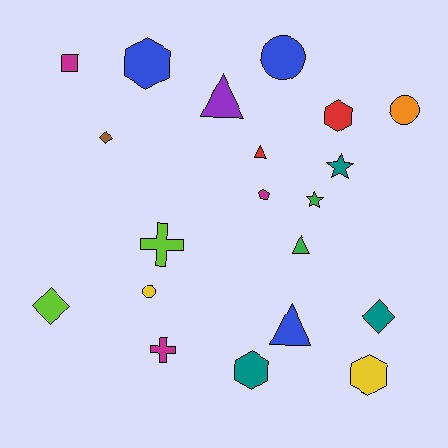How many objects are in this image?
There are 20 objects.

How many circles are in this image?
There are 3 circles.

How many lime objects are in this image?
There are 2 lime objects.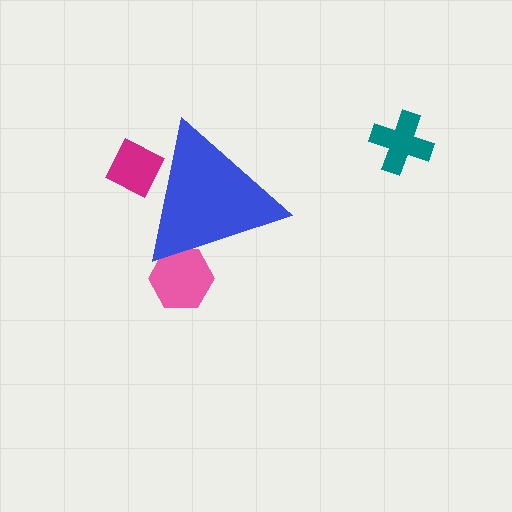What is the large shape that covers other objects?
A blue triangle.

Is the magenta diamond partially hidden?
Yes, the magenta diamond is partially hidden behind the blue triangle.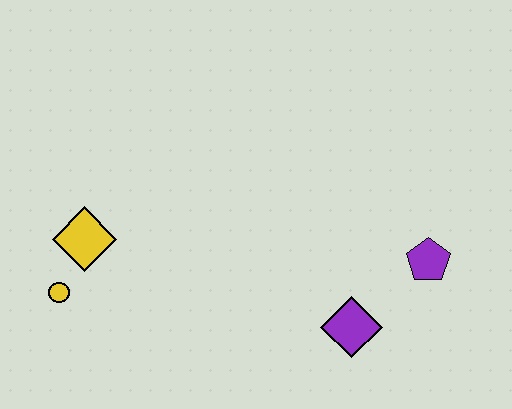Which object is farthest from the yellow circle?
The purple pentagon is farthest from the yellow circle.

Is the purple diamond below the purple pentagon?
Yes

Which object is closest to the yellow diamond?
The yellow circle is closest to the yellow diamond.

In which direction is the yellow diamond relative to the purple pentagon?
The yellow diamond is to the left of the purple pentagon.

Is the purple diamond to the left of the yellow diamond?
No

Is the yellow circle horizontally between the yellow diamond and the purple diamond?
No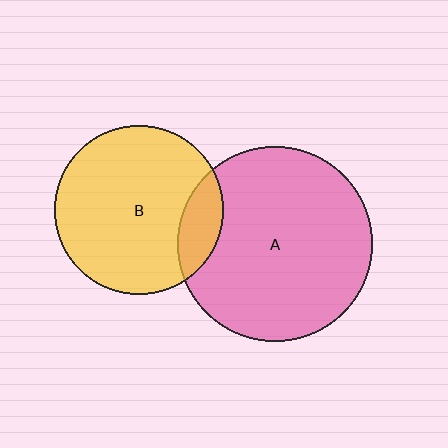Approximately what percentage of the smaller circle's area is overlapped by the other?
Approximately 15%.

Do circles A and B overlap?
Yes.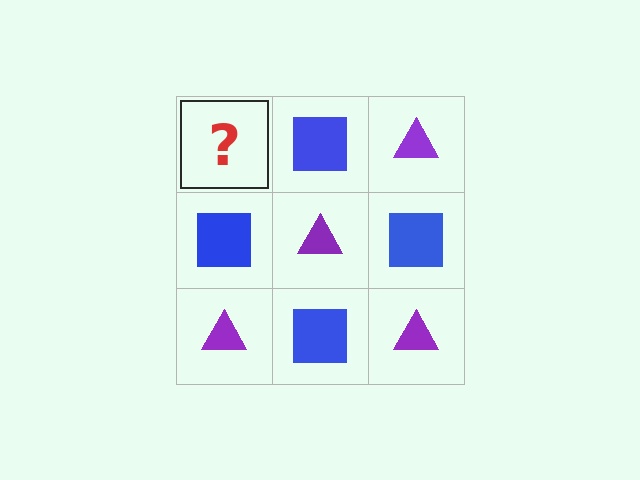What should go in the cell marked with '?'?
The missing cell should contain a purple triangle.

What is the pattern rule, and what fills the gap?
The rule is that it alternates purple triangle and blue square in a checkerboard pattern. The gap should be filled with a purple triangle.